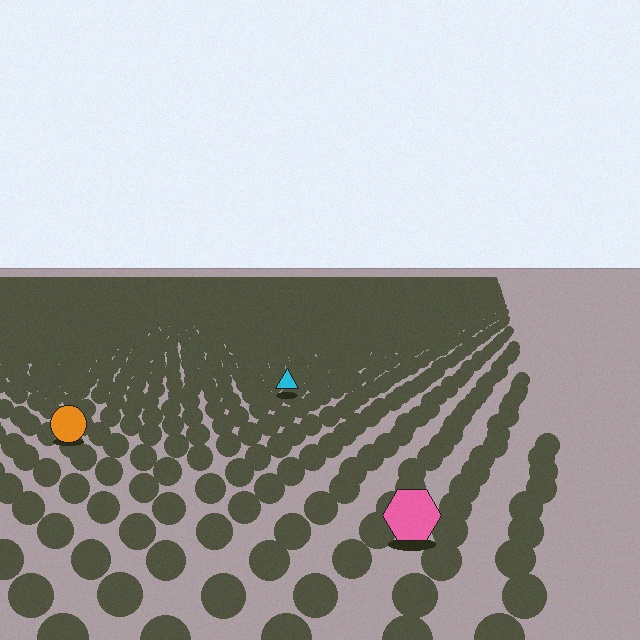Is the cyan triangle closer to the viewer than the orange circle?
No. The orange circle is closer — you can tell from the texture gradient: the ground texture is coarser near it.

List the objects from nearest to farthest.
From nearest to farthest: the pink hexagon, the orange circle, the cyan triangle.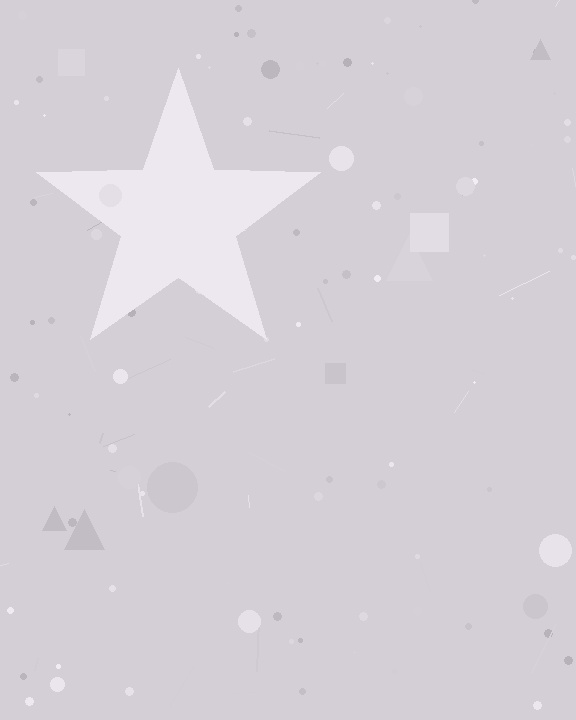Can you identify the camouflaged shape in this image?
The camouflaged shape is a star.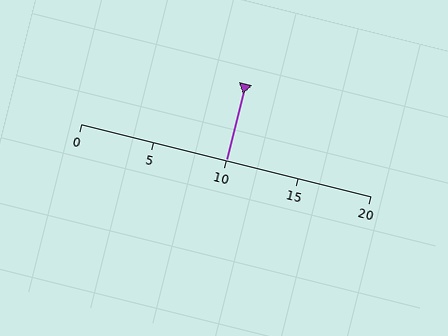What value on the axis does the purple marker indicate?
The marker indicates approximately 10.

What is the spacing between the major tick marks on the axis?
The major ticks are spaced 5 apart.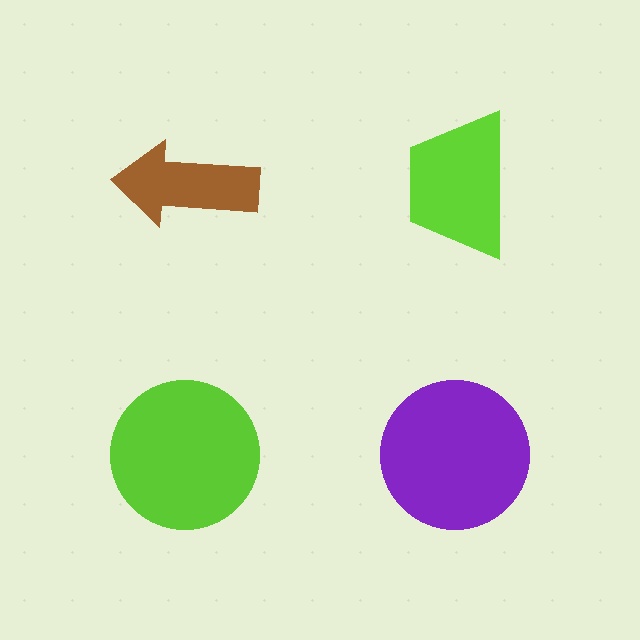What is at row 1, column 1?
A brown arrow.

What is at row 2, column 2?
A purple circle.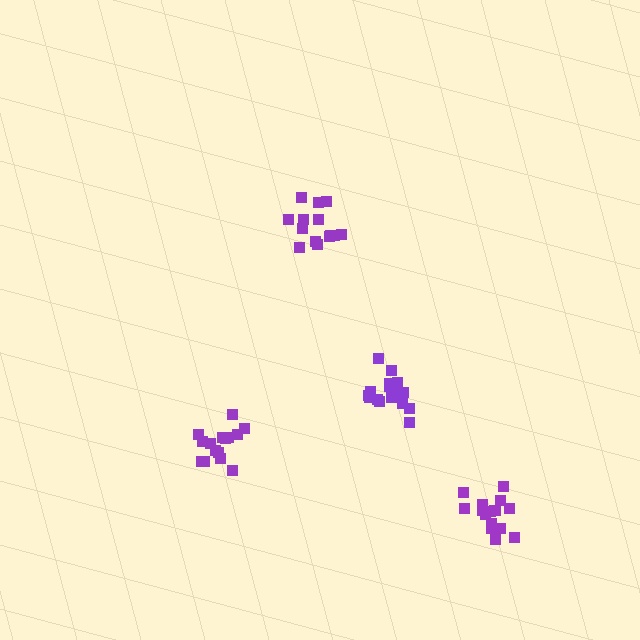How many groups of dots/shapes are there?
There are 4 groups.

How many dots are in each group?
Group 1: 15 dots, Group 2: 14 dots, Group 3: 16 dots, Group 4: 16 dots (61 total).